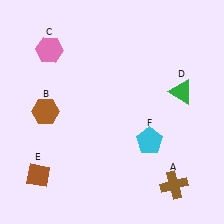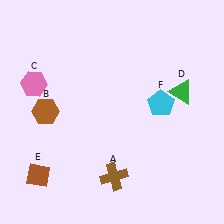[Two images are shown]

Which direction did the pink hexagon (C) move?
The pink hexagon (C) moved down.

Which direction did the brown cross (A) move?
The brown cross (A) moved left.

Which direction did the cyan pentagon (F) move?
The cyan pentagon (F) moved up.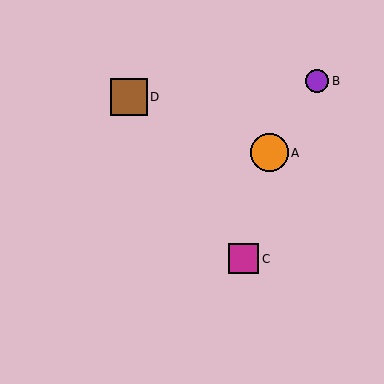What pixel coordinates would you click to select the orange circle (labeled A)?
Click at (269, 153) to select the orange circle A.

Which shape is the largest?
The orange circle (labeled A) is the largest.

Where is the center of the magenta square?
The center of the magenta square is at (244, 259).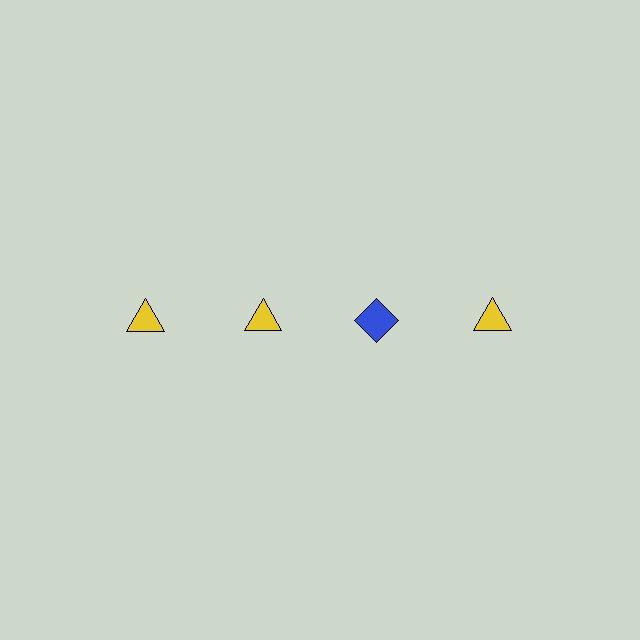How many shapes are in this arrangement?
There are 4 shapes arranged in a grid pattern.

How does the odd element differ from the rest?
It differs in both color (blue instead of yellow) and shape (diamond instead of triangle).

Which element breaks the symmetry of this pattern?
The blue diamond in the top row, center column breaks the symmetry. All other shapes are yellow triangles.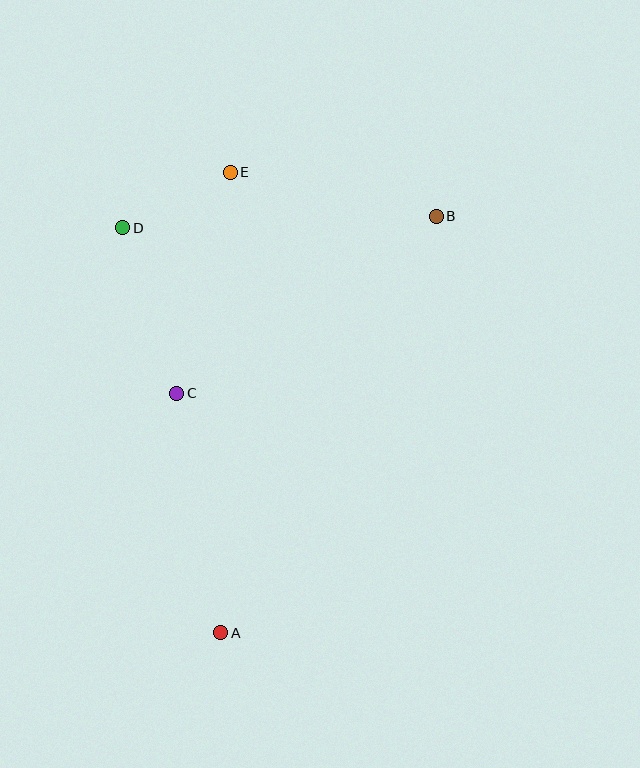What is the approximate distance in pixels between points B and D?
The distance between B and D is approximately 314 pixels.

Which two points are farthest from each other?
Points A and B are farthest from each other.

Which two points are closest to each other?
Points D and E are closest to each other.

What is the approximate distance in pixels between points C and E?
The distance between C and E is approximately 227 pixels.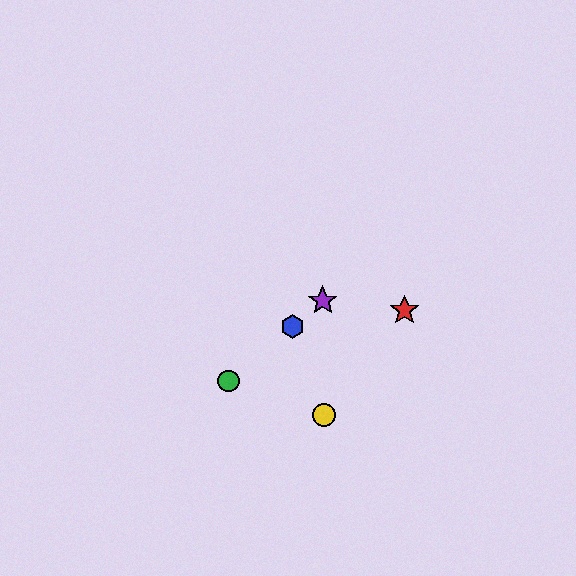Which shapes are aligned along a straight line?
The blue hexagon, the green circle, the purple star are aligned along a straight line.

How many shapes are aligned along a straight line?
3 shapes (the blue hexagon, the green circle, the purple star) are aligned along a straight line.